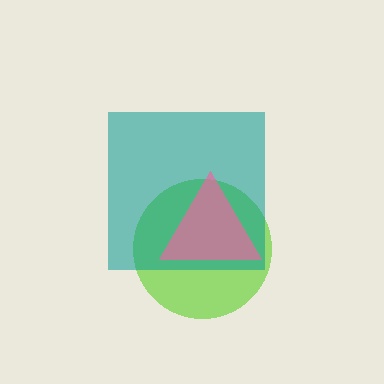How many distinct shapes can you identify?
There are 3 distinct shapes: a lime circle, a teal square, a pink triangle.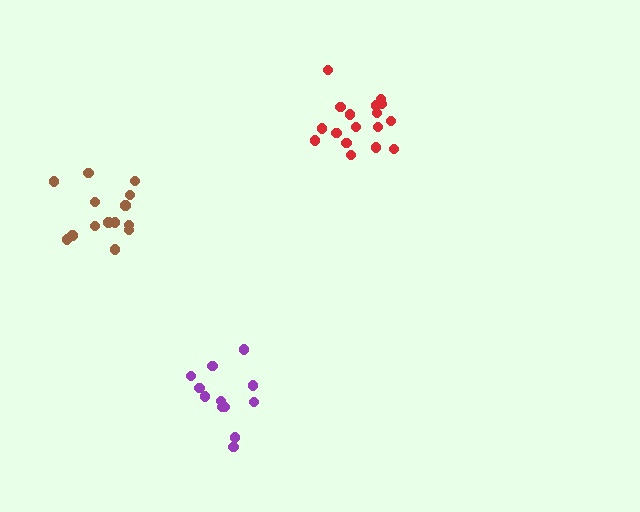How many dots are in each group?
Group 1: 14 dots, Group 2: 17 dots, Group 3: 12 dots (43 total).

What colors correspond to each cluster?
The clusters are colored: brown, red, purple.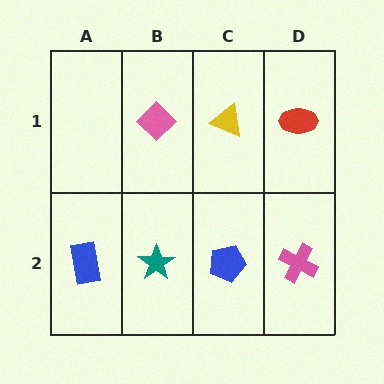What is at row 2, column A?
A blue rectangle.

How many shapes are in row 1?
3 shapes.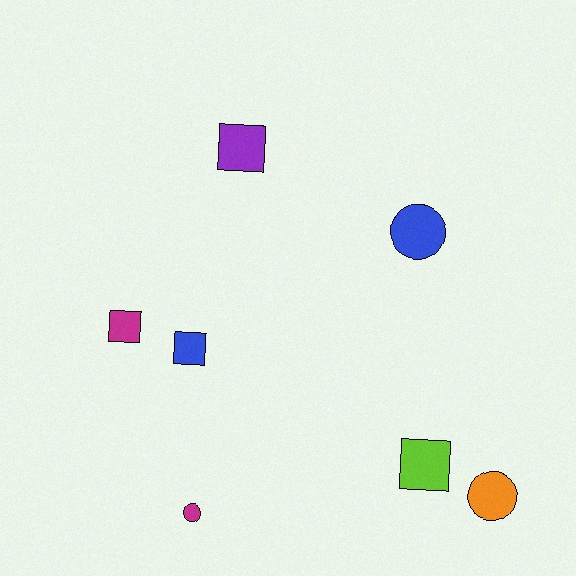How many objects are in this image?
There are 7 objects.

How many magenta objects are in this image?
There are 2 magenta objects.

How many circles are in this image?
There are 3 circles.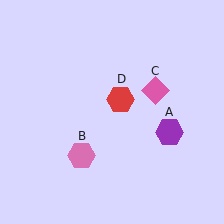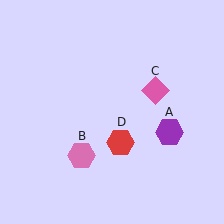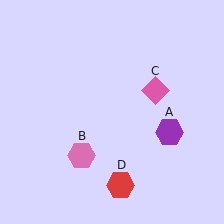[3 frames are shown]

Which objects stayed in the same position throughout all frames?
Purple hexagon (object A) and pink hexagon (object B) and pink diamond (object C) remained stationary.